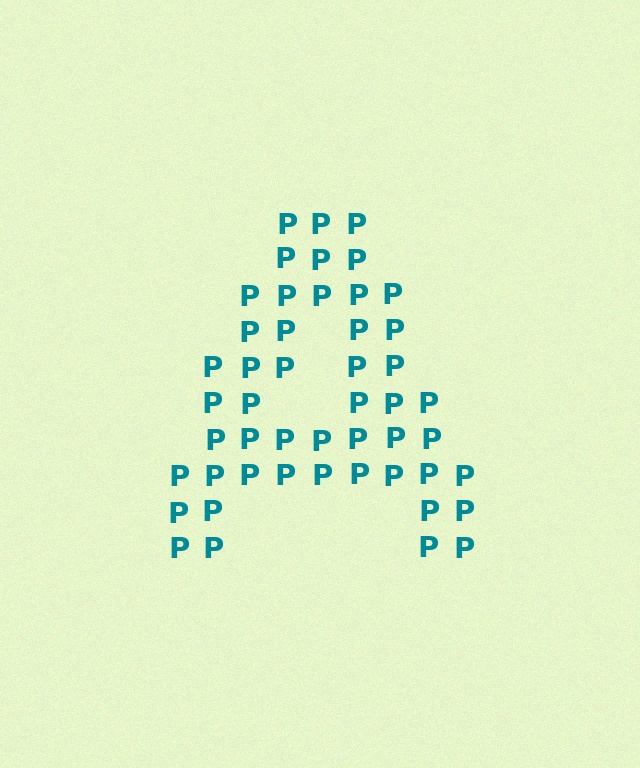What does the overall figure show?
The overall figure shows the letter A.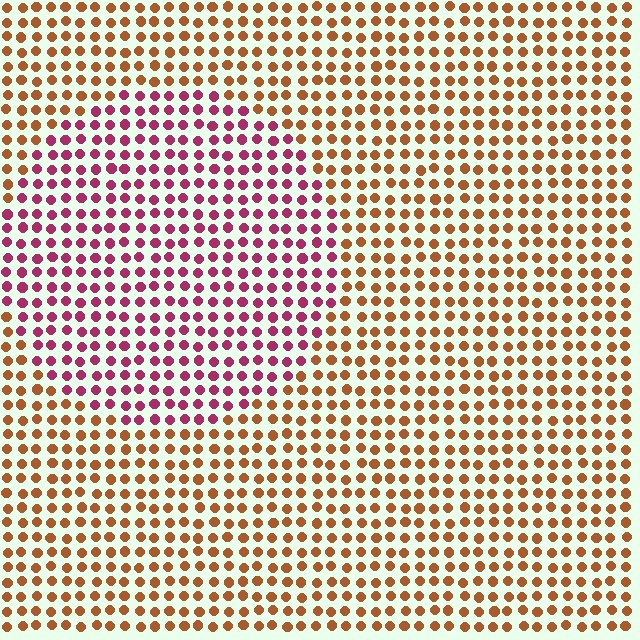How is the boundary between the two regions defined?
The boundary is defined purely by a slight shift in hue (about 52 degrees). Spacing, size, and orientation are identical on both sides.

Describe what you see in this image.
The image is filled with small brown elements in a uniform arrangement. A circle-shaped region is visible where the elements are tinted to a slightly different hue, forming a subtle color boundary.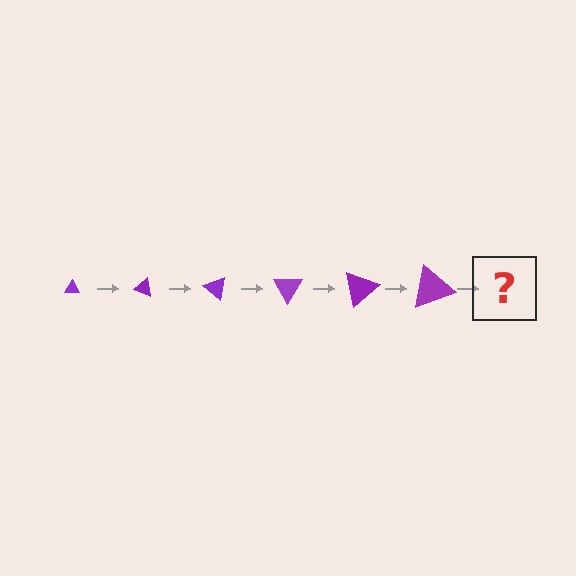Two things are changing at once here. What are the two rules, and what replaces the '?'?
The two rules are that the triangle grows larger each step and it rotates 20 degrees each step. The '?' should be a triangle, larger than the previous one and rotated 120 degrees from the start.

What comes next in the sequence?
The next element should be a triangle, larger than the previous one and rotated 120 degrees from the start.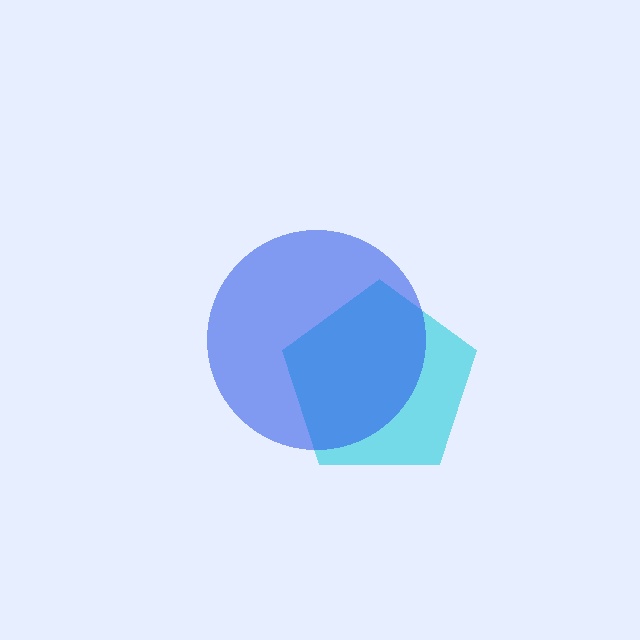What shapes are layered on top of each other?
The layered shapes are: a cyan pentagon, a blue circle.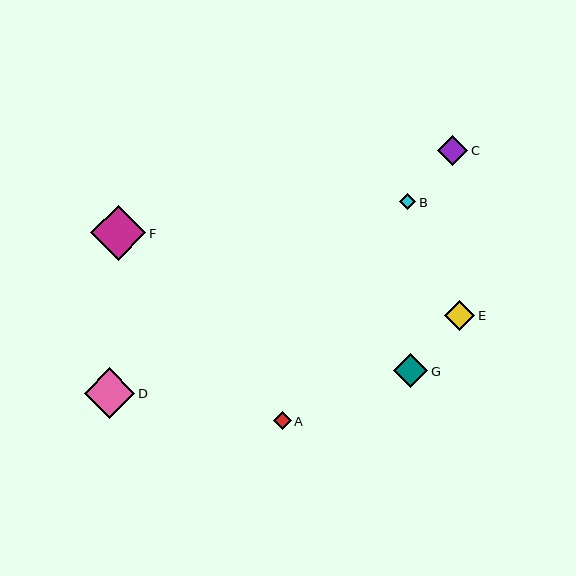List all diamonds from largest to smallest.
From largest to smallest: F, D, G, E, C, A, B.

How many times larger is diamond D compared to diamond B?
Diamond D is approximately 3.1 times the size of diamond B.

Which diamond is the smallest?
Diamond B is the smallest with a size of approximately 16 pixels.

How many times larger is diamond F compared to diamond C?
Diamond F is approximately 1.8 times the size of diamond C.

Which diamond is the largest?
Diamond F is the largest with a size of approximately 55 pixels.